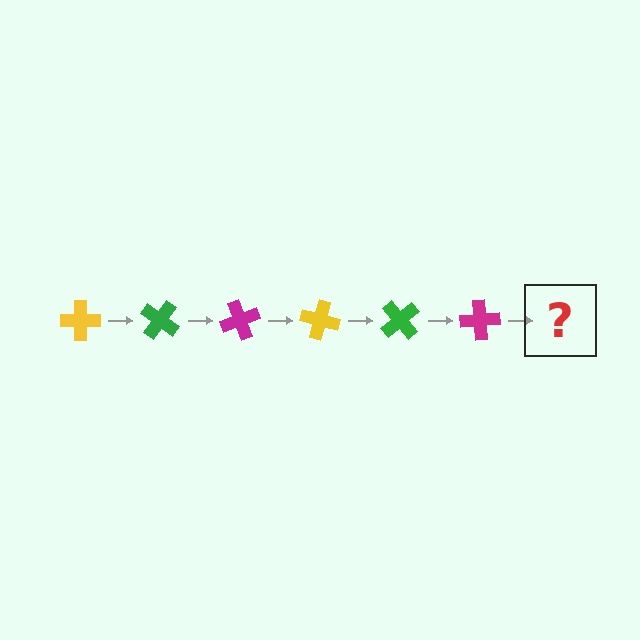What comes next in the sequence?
The next element should be a yellow cross, rotated 210 degrees from the start.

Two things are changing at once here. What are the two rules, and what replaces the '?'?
The two rules are that it rotates 35 degrees each step and the color cycles through yellow, green, and magenta. The '?' should be a yellow cross, rotated 210 degrees from the start.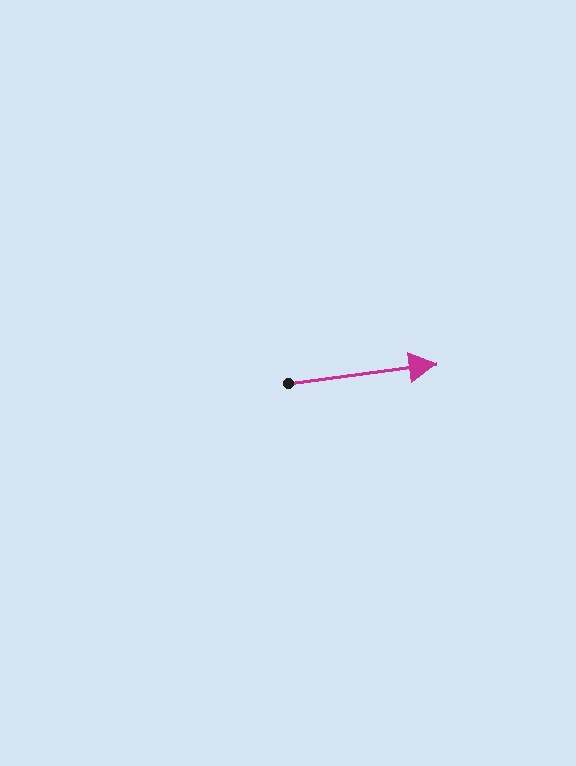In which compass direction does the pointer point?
East.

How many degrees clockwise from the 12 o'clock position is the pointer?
Approximately 83 degrees.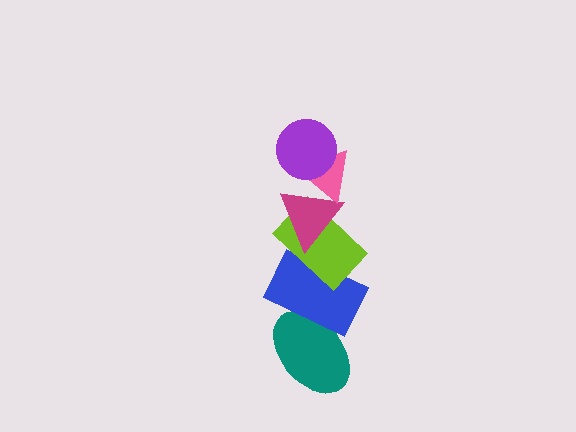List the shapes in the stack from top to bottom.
From top to bottom: the purple circle, the pink triangle, the magenta triangle, the lime rectangle, the blue rectangle, the teal ellipse.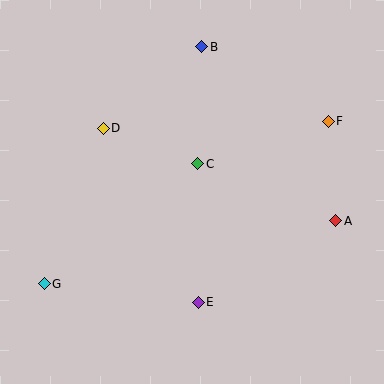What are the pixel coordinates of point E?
Point E is at (198, 302).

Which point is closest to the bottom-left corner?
Point G is closest to the bottom-left corner.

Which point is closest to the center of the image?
Point C at (198, 164) is closest to the center.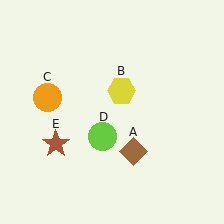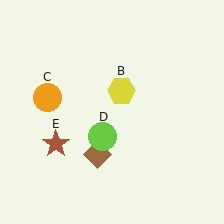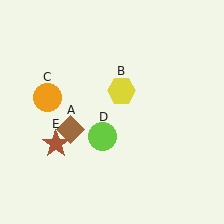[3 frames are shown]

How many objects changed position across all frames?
1 object changed position: brown diamond (object A).